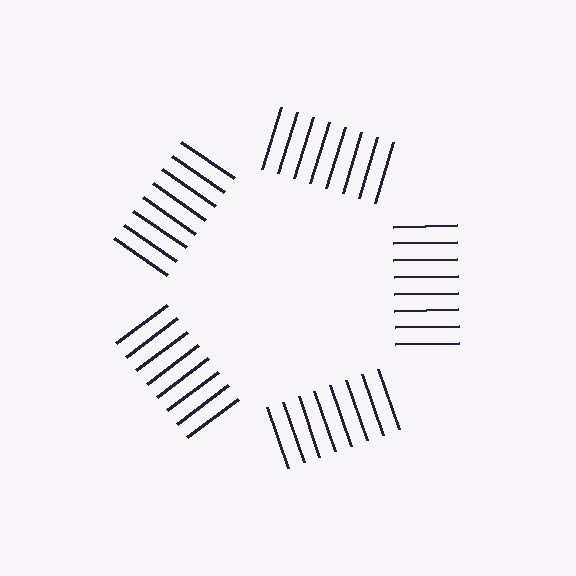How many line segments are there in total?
40 — 8 along each of the 5 edges.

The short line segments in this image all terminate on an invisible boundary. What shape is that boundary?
An illusory pentagon — the line segments terminate on its edges but no continuous stroke is drawn.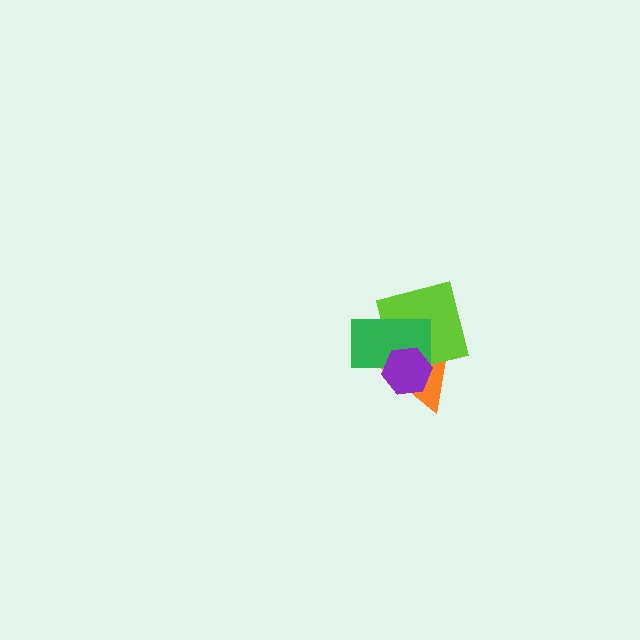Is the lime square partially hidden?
Yes, it is partially covered by another shape.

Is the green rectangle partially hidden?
Yes, it is partially covered by another shape.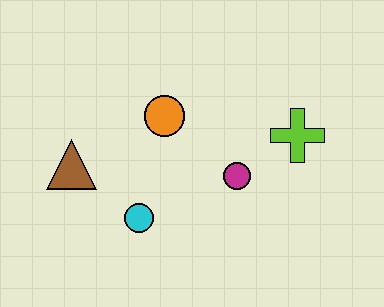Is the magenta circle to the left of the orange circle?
No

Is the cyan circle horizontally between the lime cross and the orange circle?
No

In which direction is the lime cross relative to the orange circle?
The lime cross is to the right of the orange circle.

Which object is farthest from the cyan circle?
The lime cross is farthest from the cyan circle.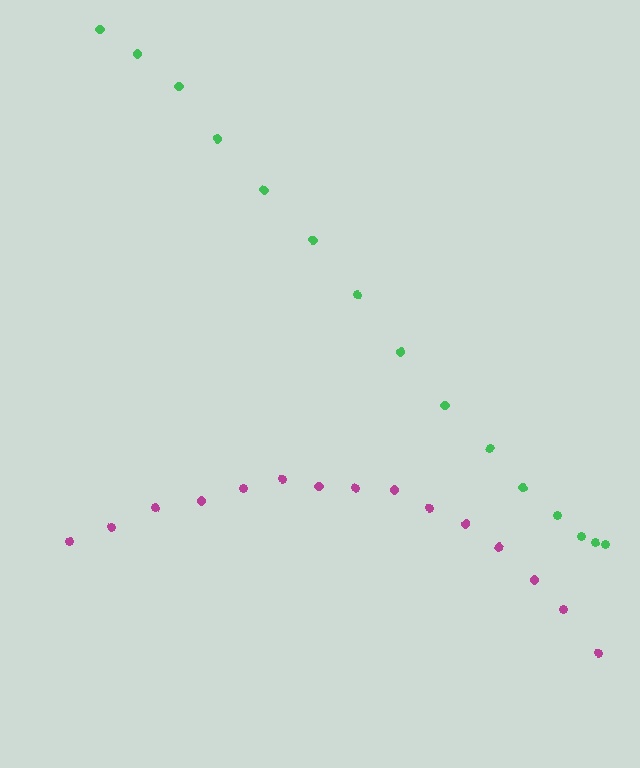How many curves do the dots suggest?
There are 2 distinct paths.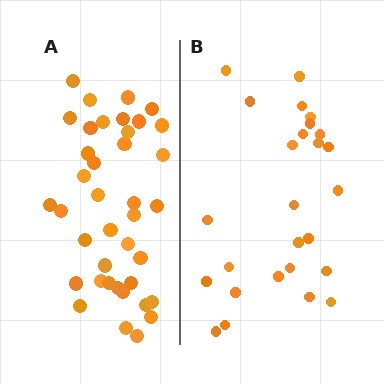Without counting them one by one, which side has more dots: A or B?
Region A (the left region) has more dots.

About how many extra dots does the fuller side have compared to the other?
Region A has approximately 15 more dots than region B.